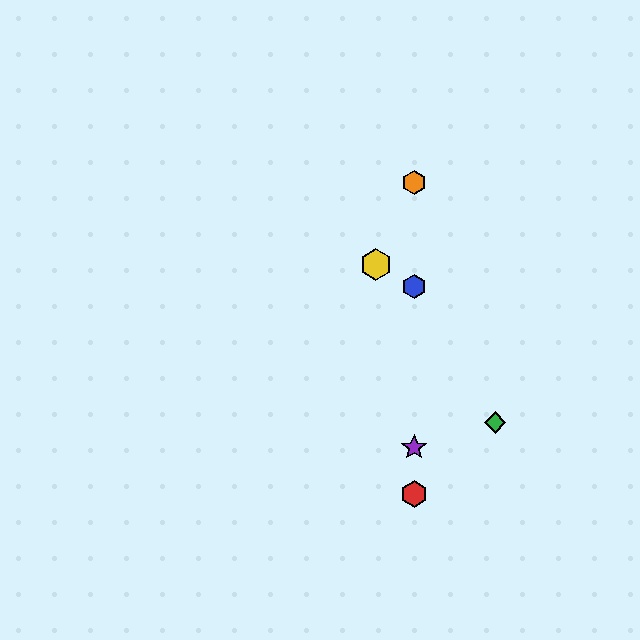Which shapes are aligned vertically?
The red hexagon, the blue hexagon, the purple star, the orange hexagon are aligned vertically.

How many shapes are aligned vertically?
4 shapes (the red hexagon, the blue hexagon, the purple star, the orange hexagon) are aligned vertically.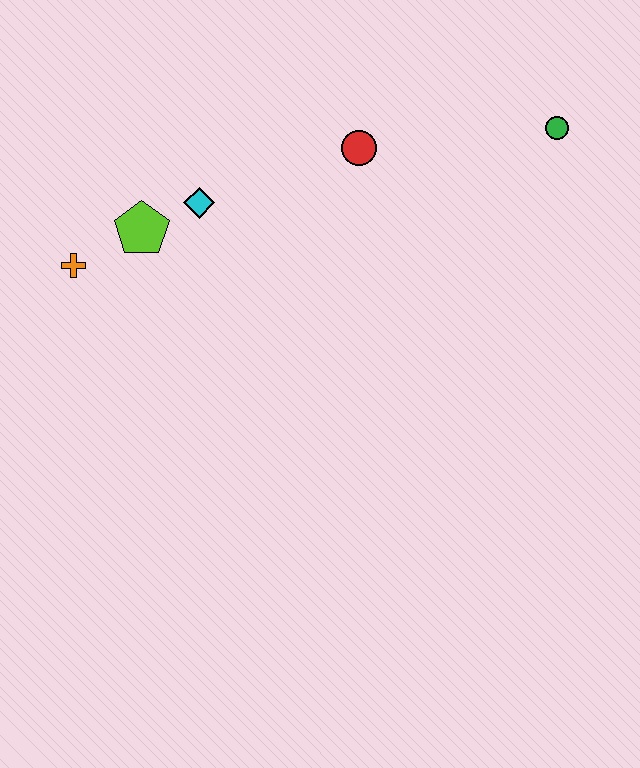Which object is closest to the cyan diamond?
The lime pentagon is closest to the cyan diamond.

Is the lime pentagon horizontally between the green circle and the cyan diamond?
No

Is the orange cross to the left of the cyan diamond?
Yes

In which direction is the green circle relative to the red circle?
The green circle is to the right of the red circle.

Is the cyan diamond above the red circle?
No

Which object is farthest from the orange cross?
The green circle is farthest from the orange cross.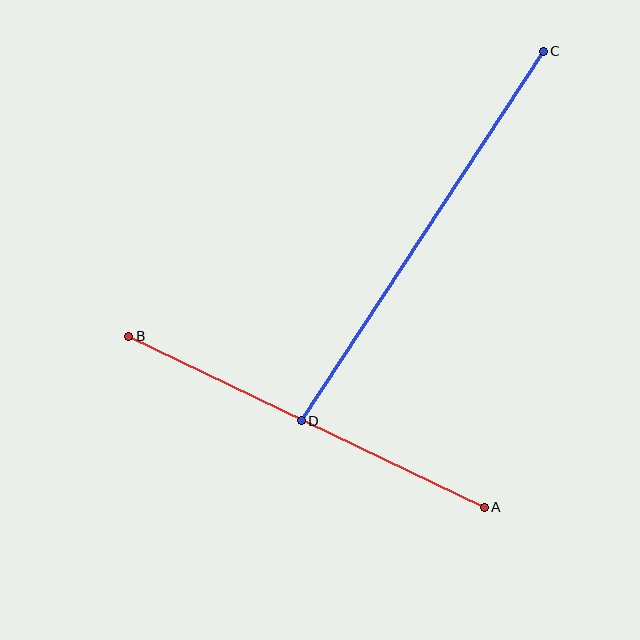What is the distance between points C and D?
The distance is approximately 441 pixels.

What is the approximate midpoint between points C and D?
The midpoint is at approximately (422, 236) pixels.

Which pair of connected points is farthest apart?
Points C and D are farthest apart.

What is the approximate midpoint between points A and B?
The midpoint is at approximately (307, 422) pixels.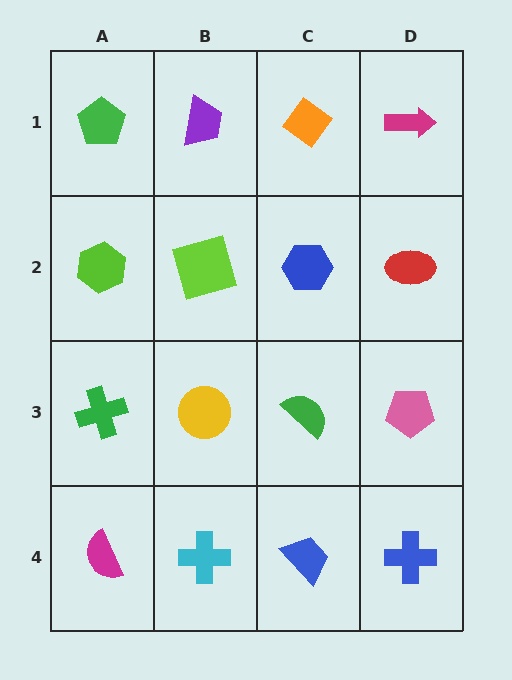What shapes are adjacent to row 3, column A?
A lime hexagon (row 2, column A), a magenta semicircle (row 4, column A), a yellow circle (row 3, column B).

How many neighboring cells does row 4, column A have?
2.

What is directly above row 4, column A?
A green cross.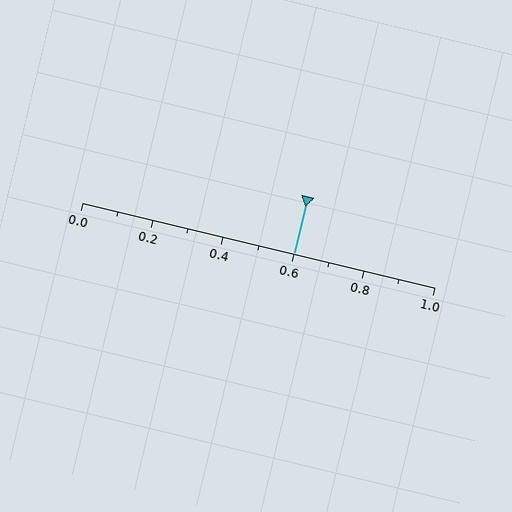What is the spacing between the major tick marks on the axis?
The major ticks are spaced 0.2 apart.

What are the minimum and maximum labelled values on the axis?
The axis runs from 0.0 to 1.0.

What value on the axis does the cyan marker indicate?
The marker indicates approximately 0.6.